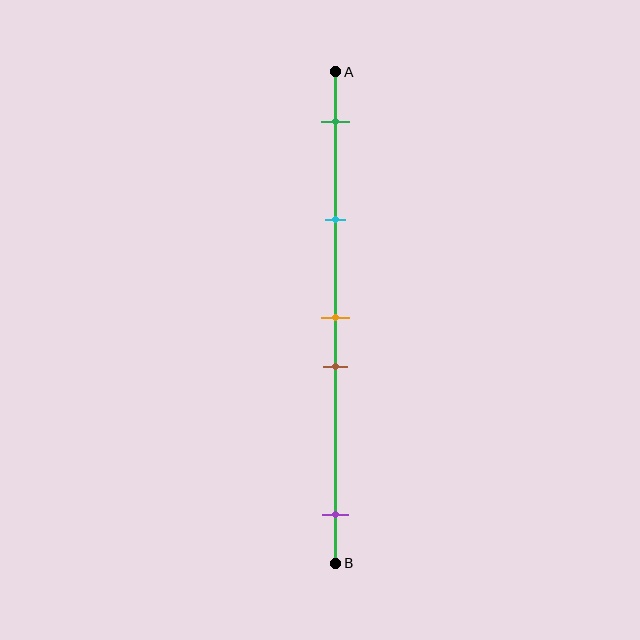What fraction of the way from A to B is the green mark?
The green mark is approximately 10% (0.1) of the way from A to B.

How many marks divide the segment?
There are 5 marks dividing the segment.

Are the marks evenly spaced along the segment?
No, the marks are not evenly spaced.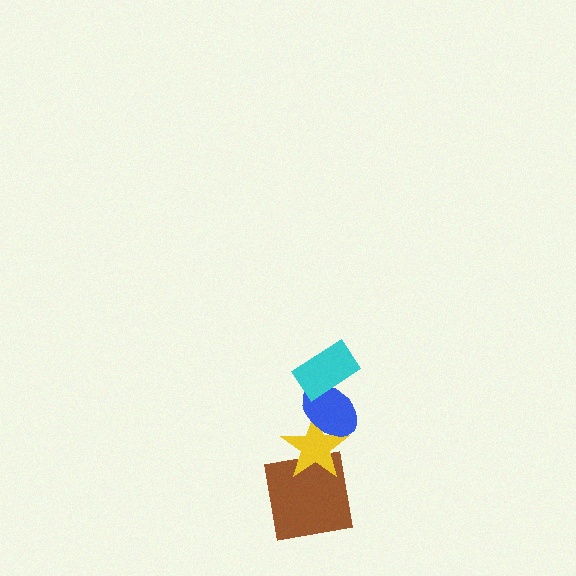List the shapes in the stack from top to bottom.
From top to bottom: the cyan rectangle, the blue ellipse, the yellow star, the brown square.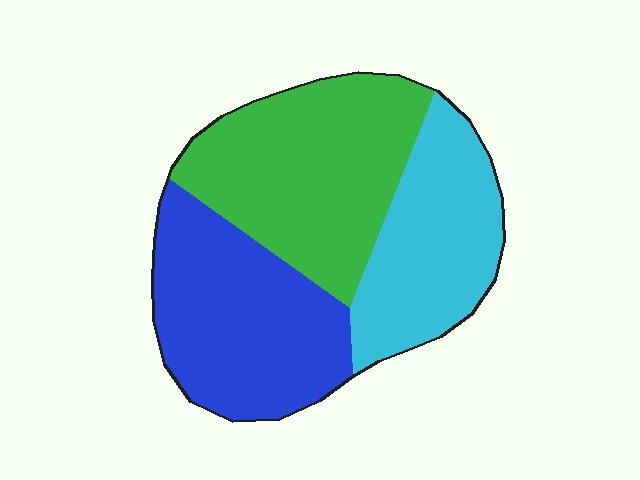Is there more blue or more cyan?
Blue.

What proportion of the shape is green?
Green takes up between a third and a half of the shape.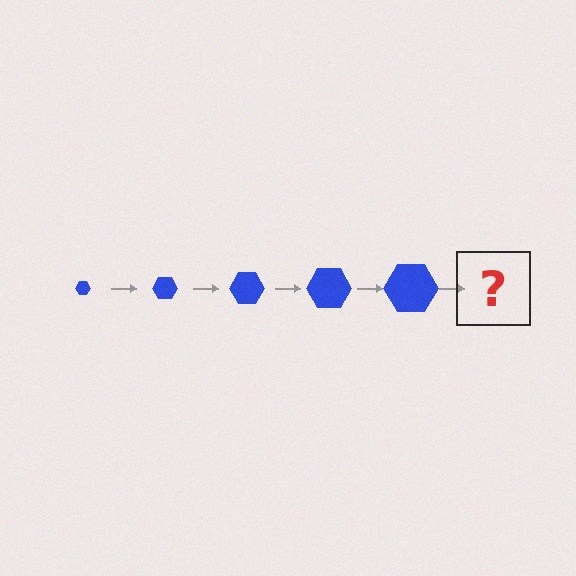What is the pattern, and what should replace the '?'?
The pattern is that the hexagon gets progressively larger each step. The '?' should be a blue hexagon, larger than the previous one.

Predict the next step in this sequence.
The next step is a blue hexagon, larger than the previous one.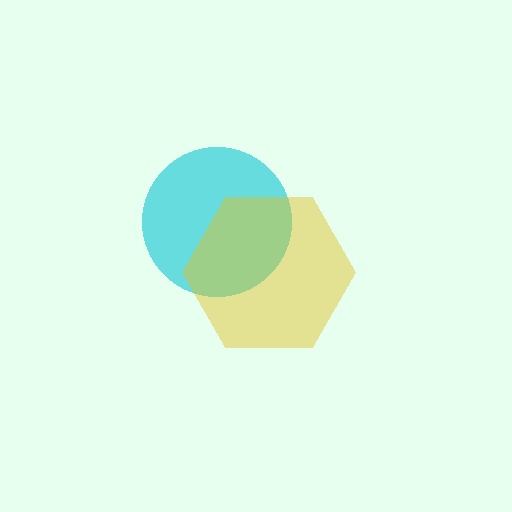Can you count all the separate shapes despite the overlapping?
Yes, there are 2 separate shapes.